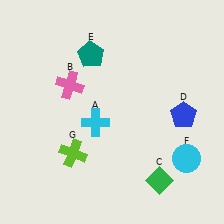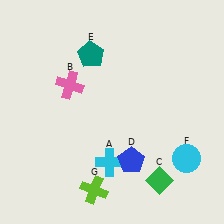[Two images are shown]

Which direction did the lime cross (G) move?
The lime cross (G) moved down.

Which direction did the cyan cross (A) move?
The cyan cross (A) moved down.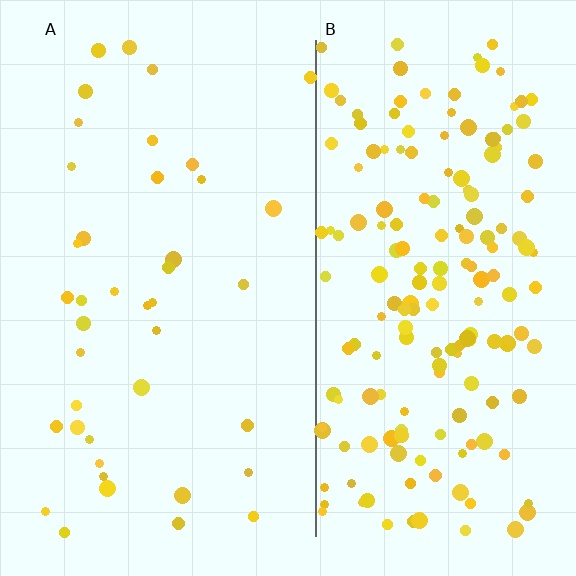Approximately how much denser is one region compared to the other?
Approximately 4.4× — region B over region A.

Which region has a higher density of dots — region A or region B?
B (the right).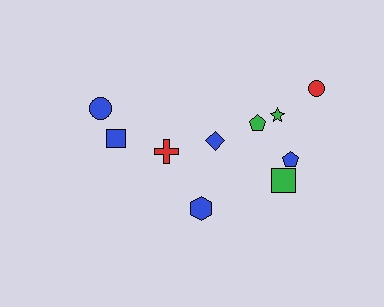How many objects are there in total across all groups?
There are 10 objects.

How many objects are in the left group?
There are 4 objects.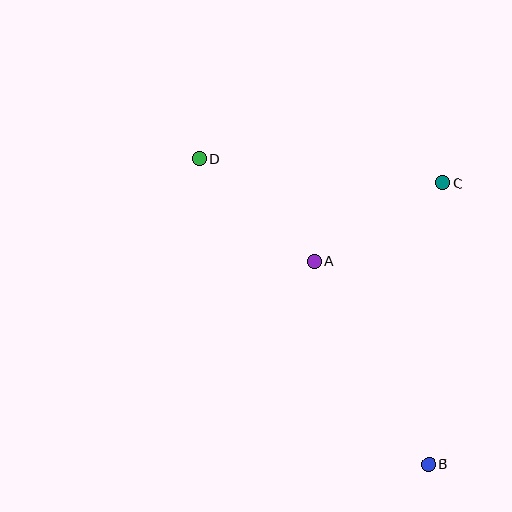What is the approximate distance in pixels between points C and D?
The distance between C and D is approximately 245 pixels.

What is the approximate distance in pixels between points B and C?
The distance between B and C is approximately 282 pixels.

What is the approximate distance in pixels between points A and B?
The distance between A and B is approximately 233 pixels.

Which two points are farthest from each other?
Points B and D are farthest from each other.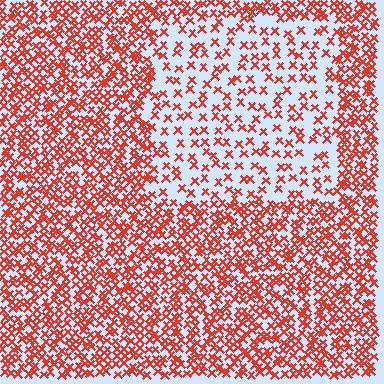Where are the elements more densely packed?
The elements are more densely packed outside the rectangle boundary.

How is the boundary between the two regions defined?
The boundary is defined by a change in element density (approximately 2.4x ratio). All elements are the same color, size, and shape.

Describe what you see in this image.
The image contains small red elements arranged at two different densities. A rectangle-shaped region is visible where the elements are less densely packed than the surrounding area.